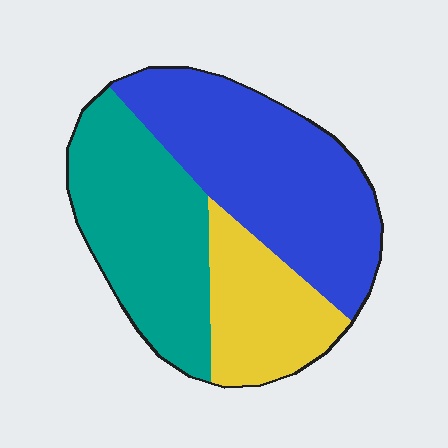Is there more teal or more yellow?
Teal.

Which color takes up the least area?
Yellow, at roughly 20%.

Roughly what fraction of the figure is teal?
Teal takes up about one third (1/3) of the figure.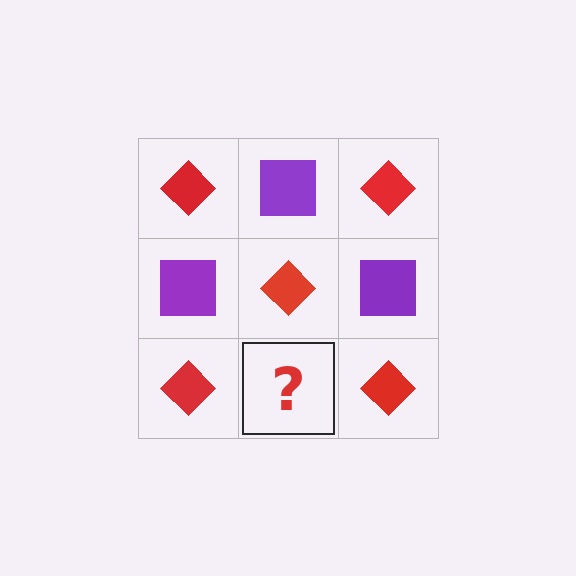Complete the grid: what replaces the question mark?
The question mark should be replaced with a purple square.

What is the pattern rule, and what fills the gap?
The rule is that it alternates red diamond and purple square in a checkerboard pattern. The gap should be filled with a purple square.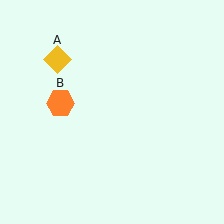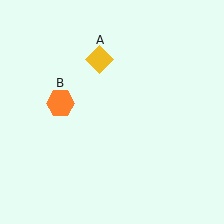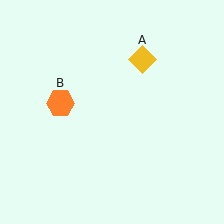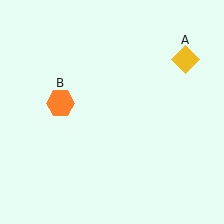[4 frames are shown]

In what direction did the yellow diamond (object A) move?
The yellow diamond (object A) moved right.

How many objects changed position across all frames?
1 object changed position: yellow diamond (object A).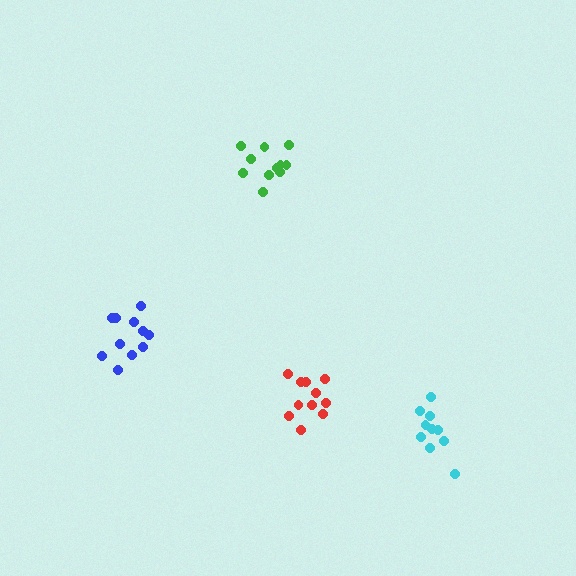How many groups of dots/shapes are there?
There are 4 groups.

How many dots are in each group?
Group 1: 11 dots, Group 2: 11 dots, Group 3: 10 dots, Group 4: 12 dots (44 total).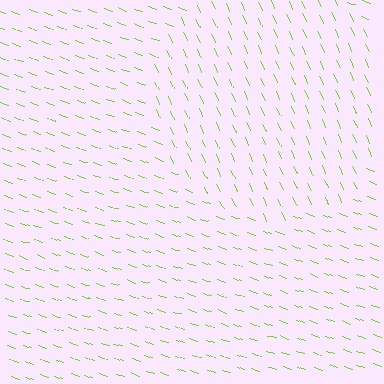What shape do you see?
I see a circle.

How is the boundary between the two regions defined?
The boundary is defined purely by a change in line orientation (approximately 45 degrees difference). All lines are the same color and thickness.